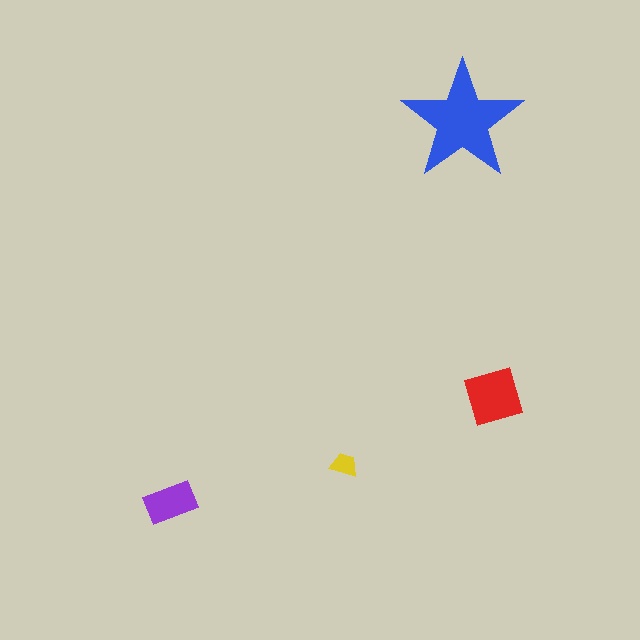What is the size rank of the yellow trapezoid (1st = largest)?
4th.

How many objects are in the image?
There are 4 objects in the image.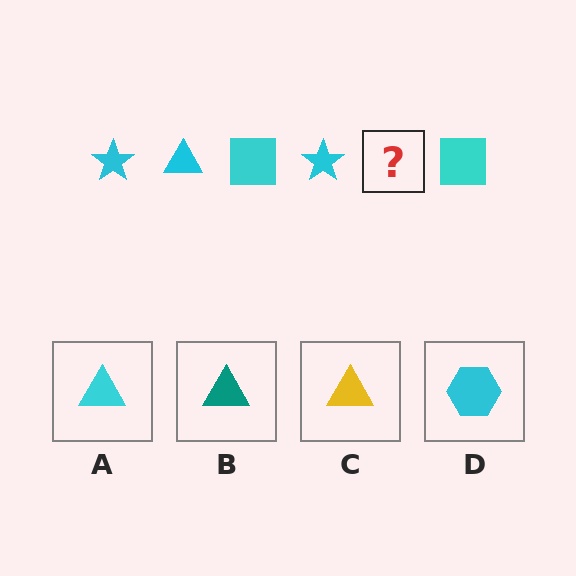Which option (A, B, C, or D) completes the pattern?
A.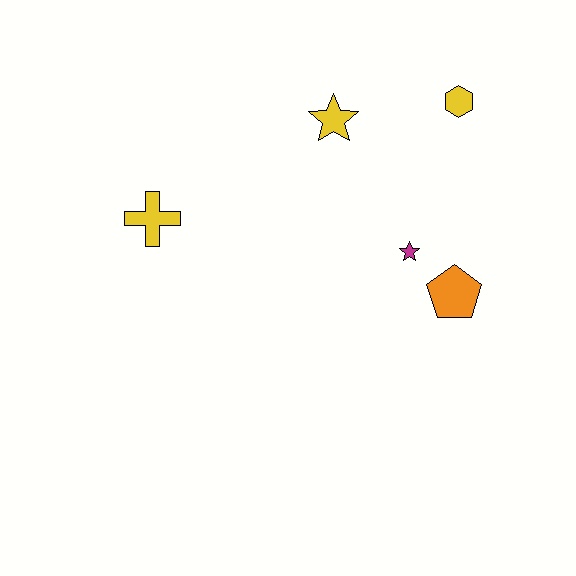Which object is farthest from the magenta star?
The yellow cross is farthest from the magenta star.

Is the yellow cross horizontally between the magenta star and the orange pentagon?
No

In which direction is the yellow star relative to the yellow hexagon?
The yellow star is to the left of the yellow hexagon.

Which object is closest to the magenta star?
The orange pentagon is closest to the magenta star.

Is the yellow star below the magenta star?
No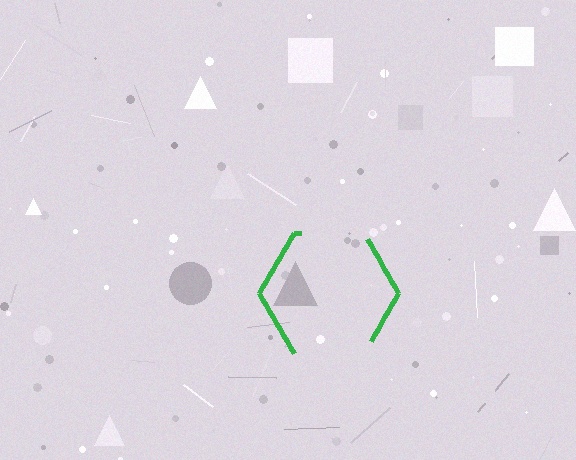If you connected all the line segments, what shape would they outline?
They would outline a hexagon.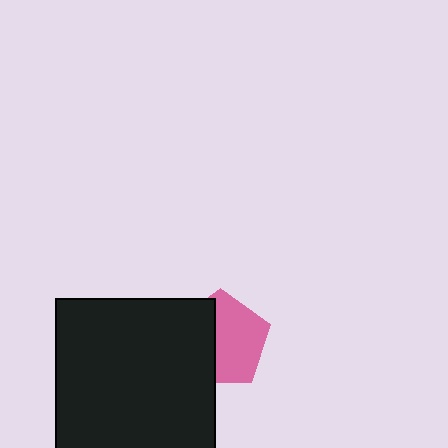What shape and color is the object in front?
The object in front is a black rectangle.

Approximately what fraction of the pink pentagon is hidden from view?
Roughly 42% of the pink pentagon is hidden behind the black rectangle.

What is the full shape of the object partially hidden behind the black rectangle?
The partially hidden object is a pink pentagon.